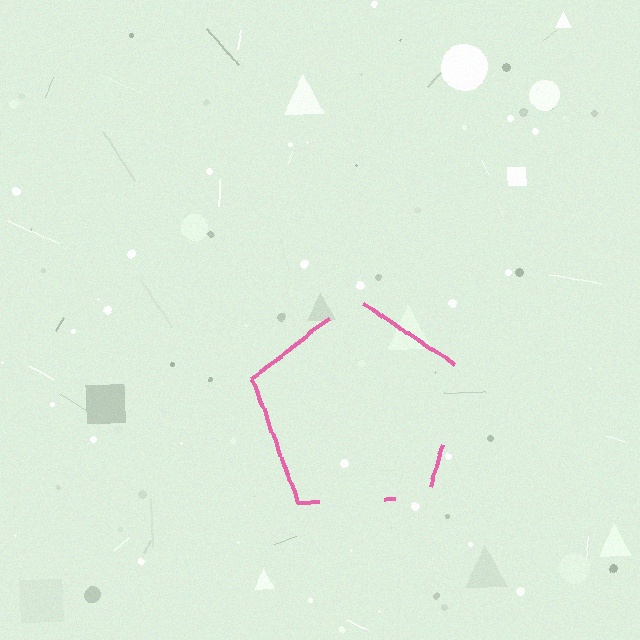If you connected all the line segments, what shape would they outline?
They would outline a pentagon.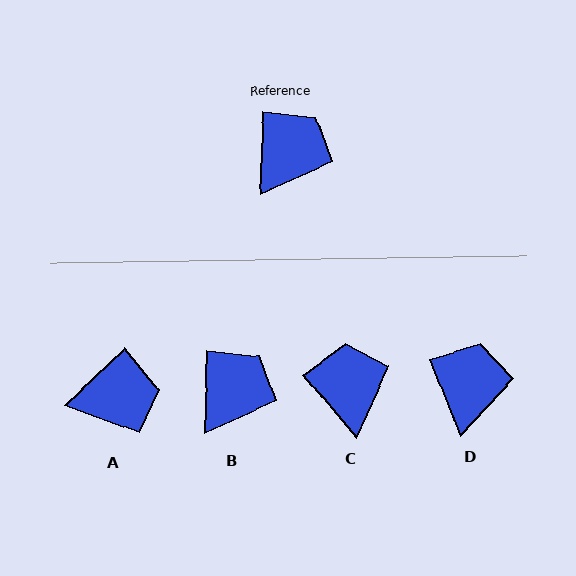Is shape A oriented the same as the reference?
No, it is off by about 45 degrees.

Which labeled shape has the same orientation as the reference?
B.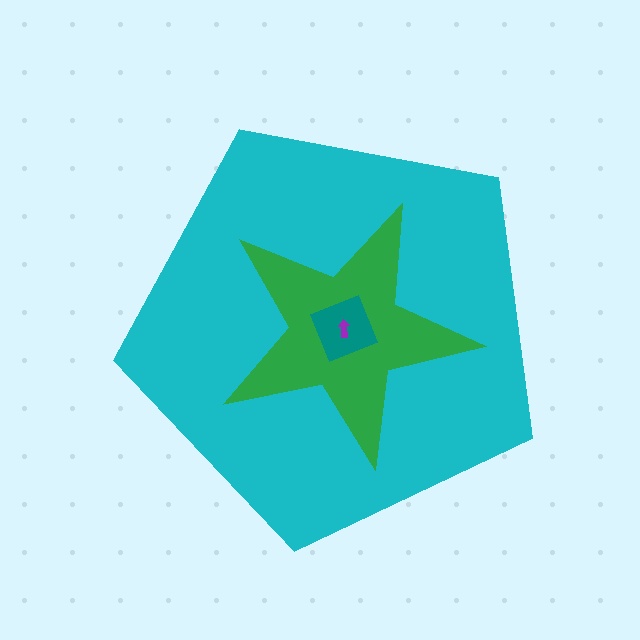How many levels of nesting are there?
4.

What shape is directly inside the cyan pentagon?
The green star.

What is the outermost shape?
The cyan pentagon.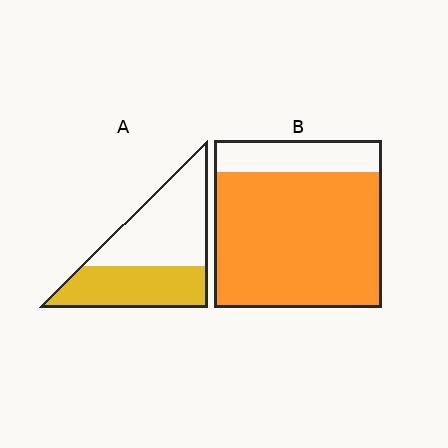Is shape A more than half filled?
No.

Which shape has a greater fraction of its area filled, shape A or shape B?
Shape B.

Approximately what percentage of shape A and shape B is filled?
A is approximately 45% and B is approximately 80%.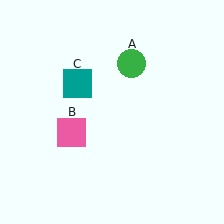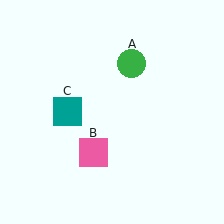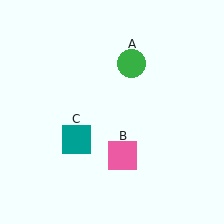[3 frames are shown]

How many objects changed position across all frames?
2 objects changed position: pink square (object B), teal square (object C).